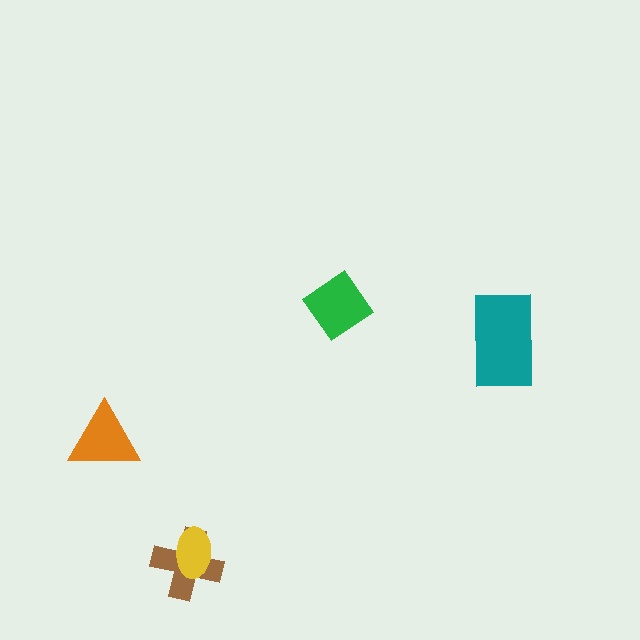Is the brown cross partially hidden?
Yes, it is partially covered by another shape.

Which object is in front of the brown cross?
The yellow ellipse is in front of the brown cross.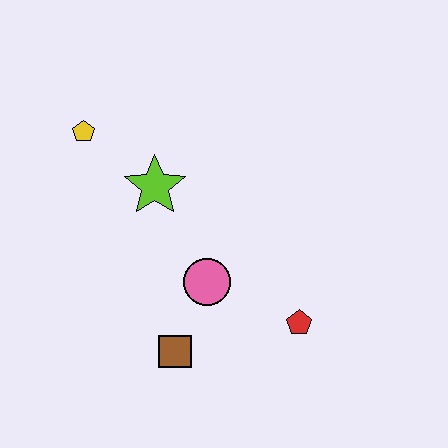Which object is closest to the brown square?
The pink circle is closest to the brown square.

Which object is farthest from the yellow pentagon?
The red pentagon is farthest from the yellow pentagon.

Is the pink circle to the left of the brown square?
No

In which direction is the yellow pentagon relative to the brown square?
The yellow pentagon is above the brown square.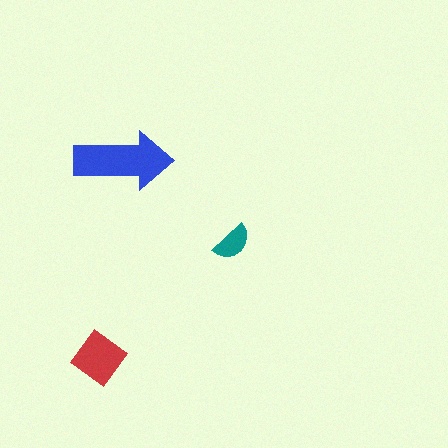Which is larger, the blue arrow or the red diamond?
The blue arrow.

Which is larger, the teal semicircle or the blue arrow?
The blue arrow.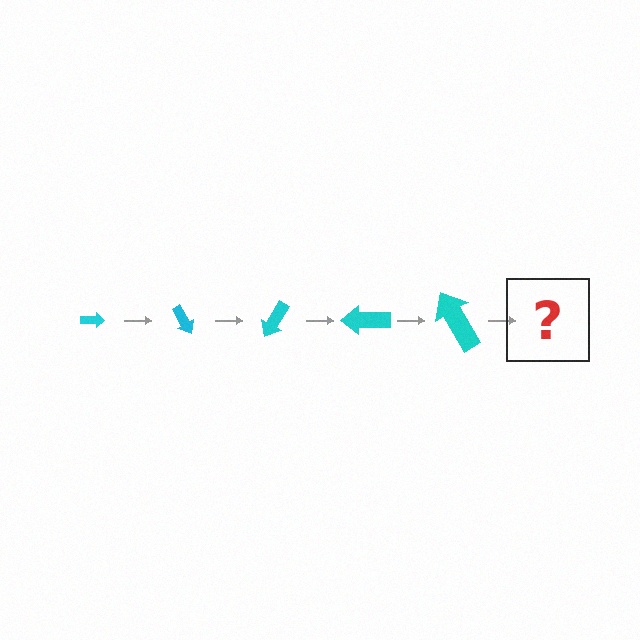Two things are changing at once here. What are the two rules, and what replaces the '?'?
The two rules are that the arrow grows larger each step and it rotates 60 degrees each step. The '?' should be an arrow, larger than the previous one and rotated 300 degrees from the start.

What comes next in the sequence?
The next element should be an arrow, larger than the previous one and rotated 300 degrees from the start.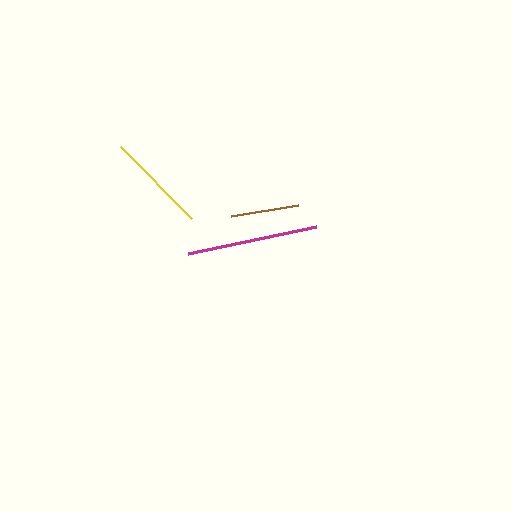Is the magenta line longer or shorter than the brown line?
The magenta line is longer than the brown line.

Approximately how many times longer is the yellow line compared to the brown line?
The yellow line is approximately 1.5 times the length of the brown line.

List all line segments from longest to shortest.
From longest to shortest: magenta, yellow, brown.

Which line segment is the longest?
The magenta line is the longest at approximately 131 pixels.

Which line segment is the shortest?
The brown line is the shortest at approximately 68 pixels.